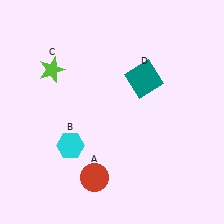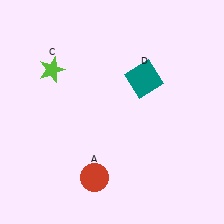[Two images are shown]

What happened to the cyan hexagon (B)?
The cyan hexagon (B) was removed in Image 2. It was in the bottom-left area of Image 1.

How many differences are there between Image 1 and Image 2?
There is 1 difference between the two images.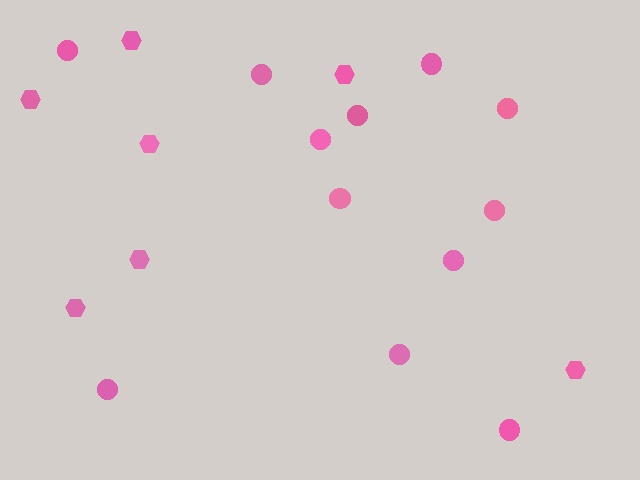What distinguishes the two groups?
There are 2 groups: one group of circles (12) and one group of hexagons (7).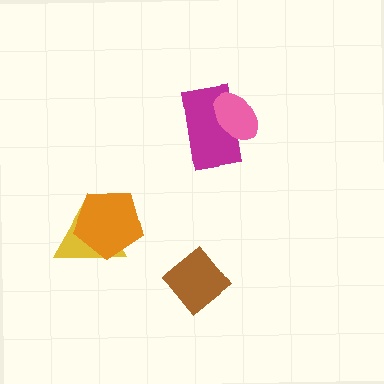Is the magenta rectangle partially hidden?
Yes, it is partially covered by another shape.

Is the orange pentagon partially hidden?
No, no other shape covers it.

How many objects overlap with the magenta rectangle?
1 object overlaps with the magenta rectangle.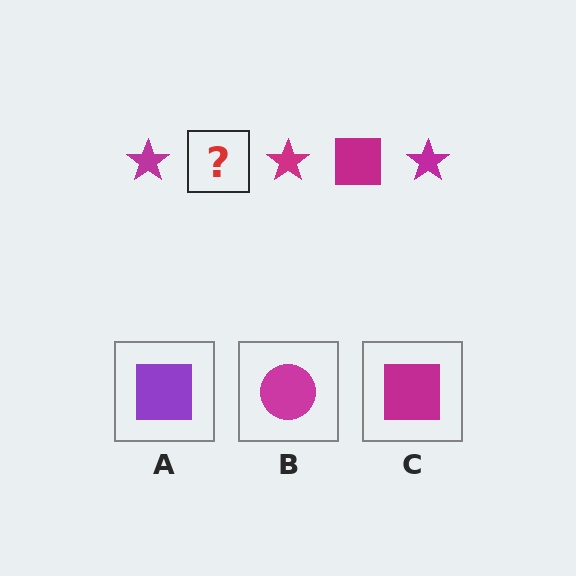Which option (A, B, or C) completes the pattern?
C.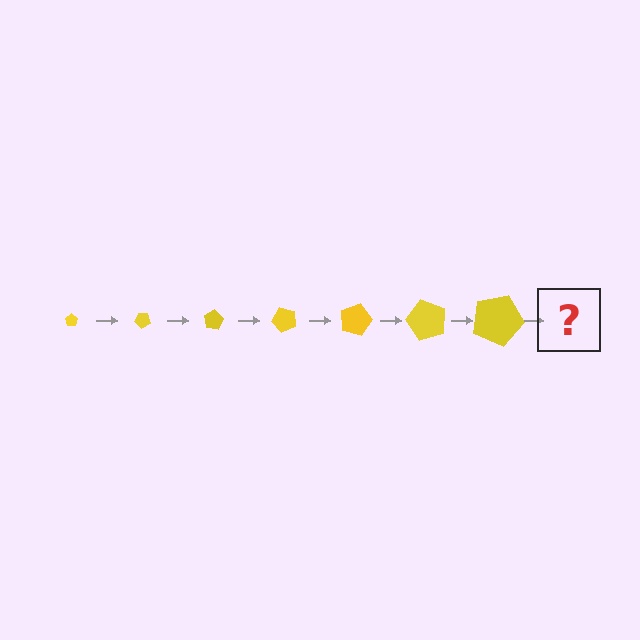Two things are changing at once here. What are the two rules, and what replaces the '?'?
The two rules are that the pentagon grows larger each step and it rotates 40 degrees each step. The '?' should be a pentagon, larger than the previous one and rotated 280 degrees from the start.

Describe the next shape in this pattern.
It should be a pentagon, larger than the previous one and rotated 280 degrees from the start.